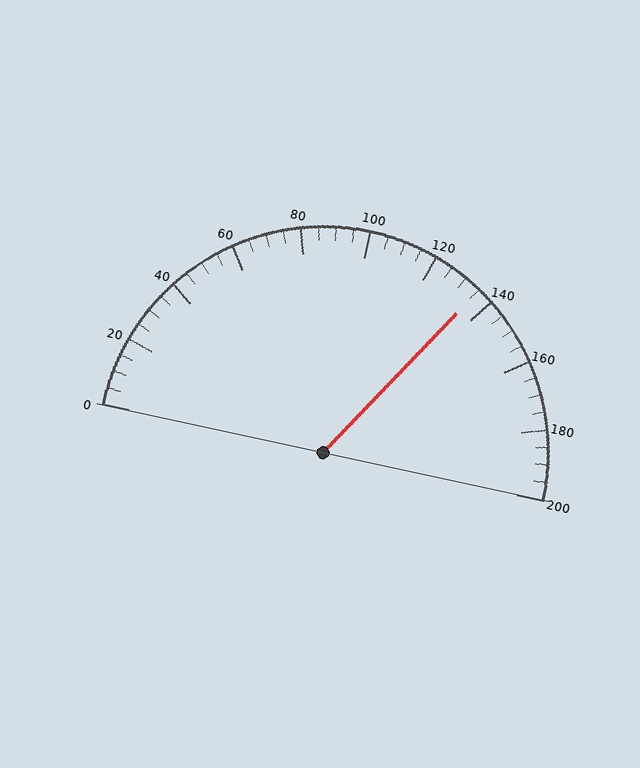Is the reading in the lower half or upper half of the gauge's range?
The reading is in the upper half of the range (0 to 200).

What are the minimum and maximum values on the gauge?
The gauge ranges from 0 to 200.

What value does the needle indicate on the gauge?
The needle indicates approximately 135.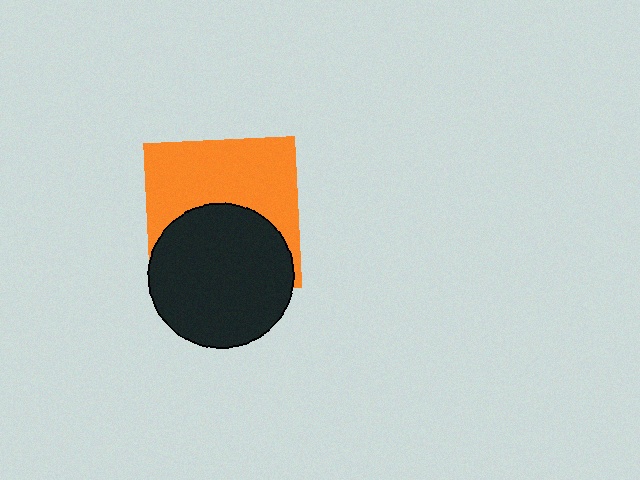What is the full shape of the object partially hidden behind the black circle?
The partially hidden object is an orange square.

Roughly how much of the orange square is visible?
About half of it is visible (roughly 53%).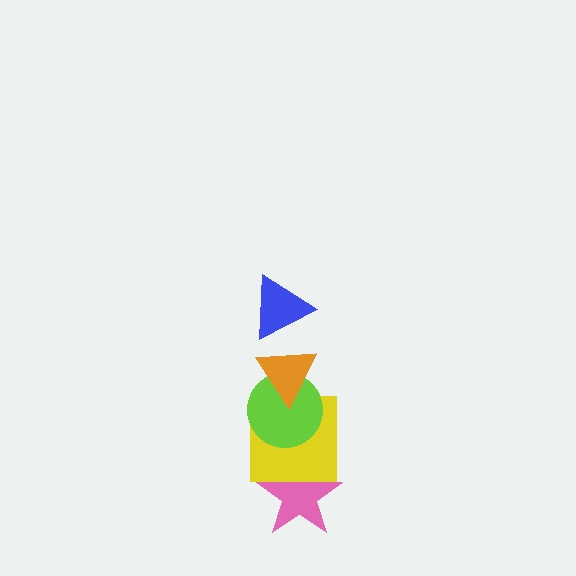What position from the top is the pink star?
The pink star is 5th from the top.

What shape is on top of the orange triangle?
The blue triangle is on top of the orange triangle.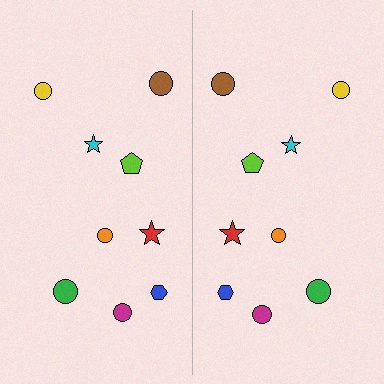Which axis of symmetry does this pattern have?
The pattern has a vertical axis of symmetry running through the center of the image.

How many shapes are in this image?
There are 18 shapes in this image.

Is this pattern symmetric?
Yes, this pattern has bilateral (reflection) symmetry.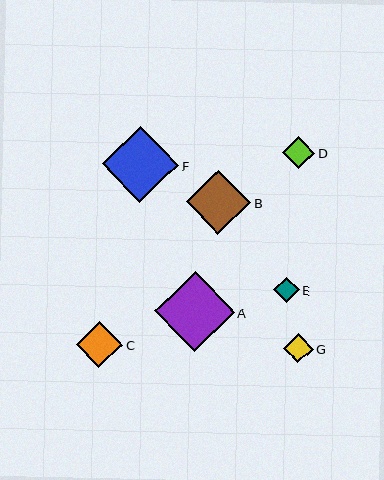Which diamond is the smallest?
Diamond E is the smallest with a size of approximately 25 pixels.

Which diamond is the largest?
Diamond A is the largest with a size of approximately 80 pixels.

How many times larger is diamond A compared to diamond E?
Diamond A is approximately 3.1 times the size of diamond E.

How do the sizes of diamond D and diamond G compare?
Diamond D and diamond G are approximately the same size.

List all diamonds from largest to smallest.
From largest to smallest: A, F, B, C, D, G, E.